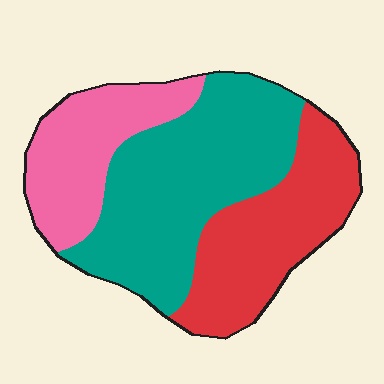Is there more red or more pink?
Red.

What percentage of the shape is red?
Red covers 31% of the shape.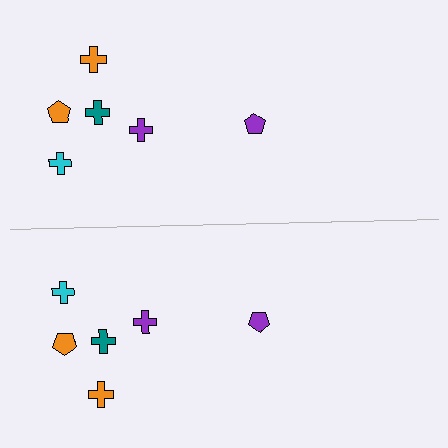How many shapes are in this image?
There are 12 shapes in this image.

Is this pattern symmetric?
Yes, this pattern has bilateral (reflection) symmetry.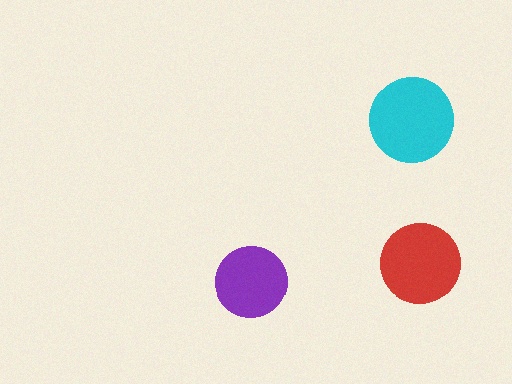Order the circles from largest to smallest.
the cyan one, the red one, the purple one.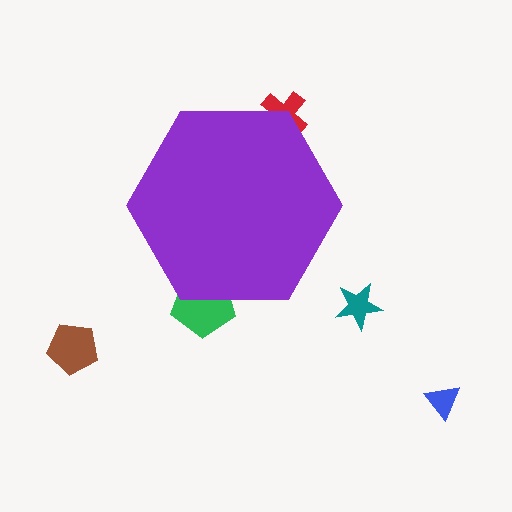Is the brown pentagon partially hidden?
No, the brown pentagon is fully visible.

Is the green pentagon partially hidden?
Yes, the green pentagon is partially hidden behind the purple hexagon.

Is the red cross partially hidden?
Yes, the red cross is partially hidden behind the purple hexagon.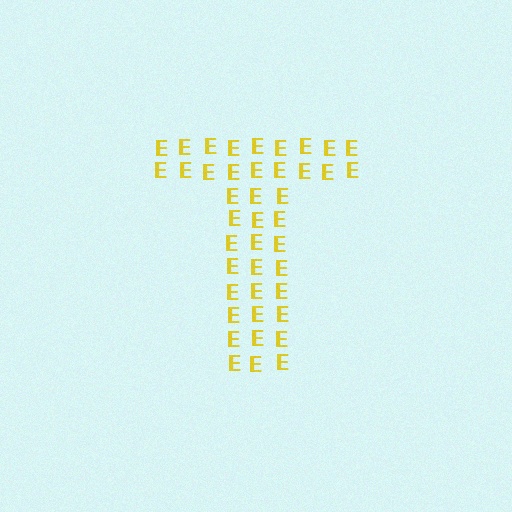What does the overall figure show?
The overall figure shows the letter T.